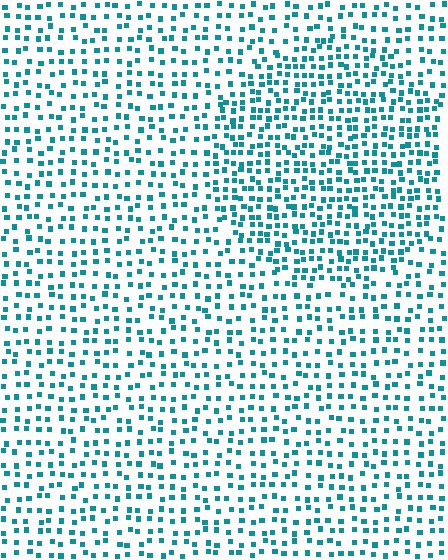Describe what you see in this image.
The image contains small teal elements arranged at two different densities. A circle-shaped region is visible where the elements are more densely packed than the surrounding area.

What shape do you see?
I see a circle.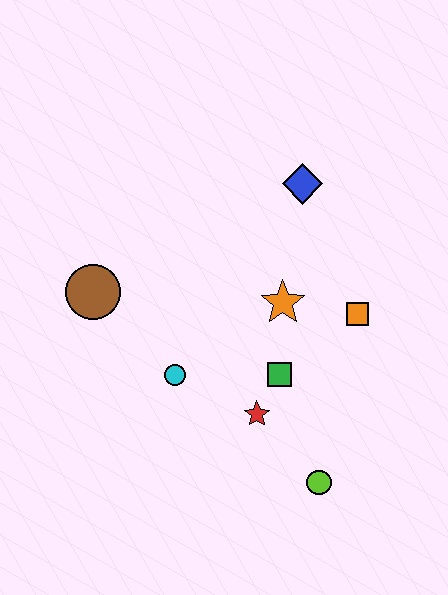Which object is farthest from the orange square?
The brown circle is farthest from the orange square.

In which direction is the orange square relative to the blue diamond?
The orange square is below the blue diamond.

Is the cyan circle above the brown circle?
No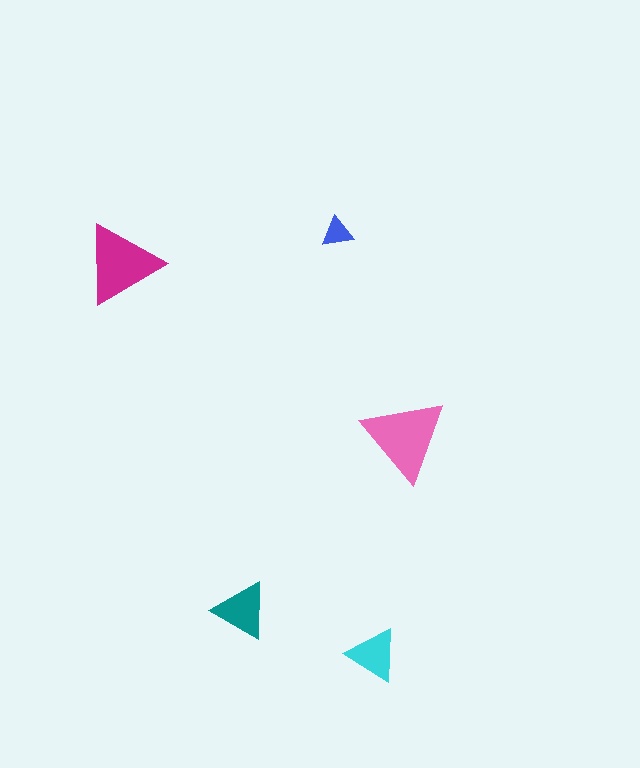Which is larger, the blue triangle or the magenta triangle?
The magenta one.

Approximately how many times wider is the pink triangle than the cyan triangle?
About 1.5 times wider.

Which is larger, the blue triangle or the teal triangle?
The teal one.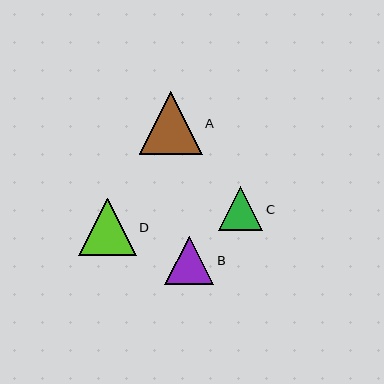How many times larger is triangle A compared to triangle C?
Triangle A is approximately 1.4 times the size of triangle C.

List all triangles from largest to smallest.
From largest to smallest: A, D, B, C.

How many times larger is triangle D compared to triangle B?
Triangle D is approximately 1.2 times the size of triangle B.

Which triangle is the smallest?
Triangle C is the smallest with a size of approximately 44 pixels.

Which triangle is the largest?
Triangle A is the largest with a size of approximately 63 pixels.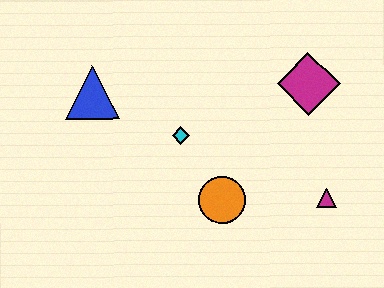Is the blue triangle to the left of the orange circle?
Yes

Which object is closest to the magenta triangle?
The orange circle is closest to the magenta triangle.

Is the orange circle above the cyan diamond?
No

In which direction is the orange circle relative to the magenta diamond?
The orange circle is below the magenta diamond.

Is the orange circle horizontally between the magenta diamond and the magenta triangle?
No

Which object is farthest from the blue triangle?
The magenta triangle is farthest from the blue triangle.